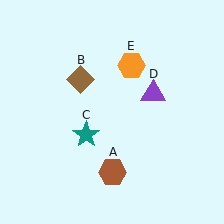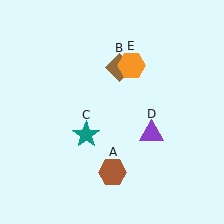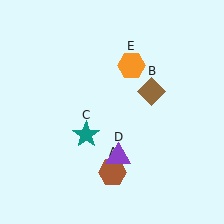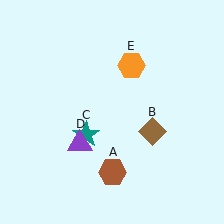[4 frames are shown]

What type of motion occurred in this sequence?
The brown diamond (object B), purple triangle (object D) rotated clockwise around the center of the scene.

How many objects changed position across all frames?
2 objects changed position: brown diamond (object B), purple triangle (object D).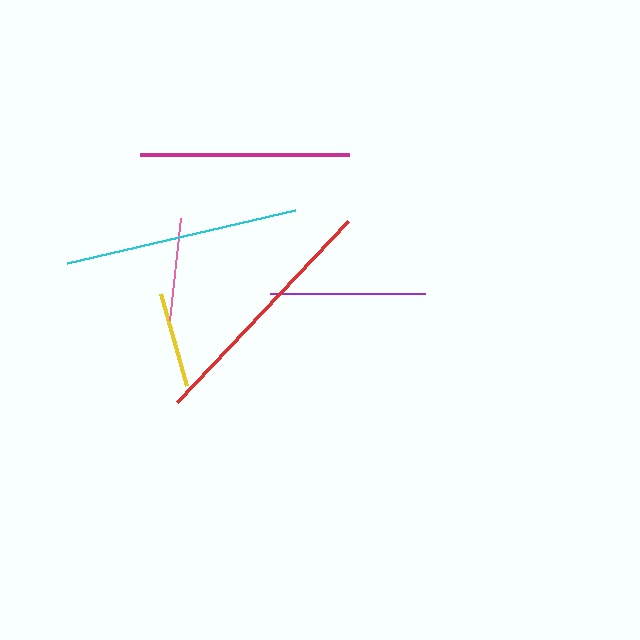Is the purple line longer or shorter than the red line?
The red line is longer than the purple line.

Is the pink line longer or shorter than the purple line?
The purple line is longer than the pink line.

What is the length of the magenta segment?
The magenta segment is approximately 209 pixels long.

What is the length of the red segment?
The red segment is approximately 249 pixels long.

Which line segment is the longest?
The red line is the longest at approximately 249 pixels.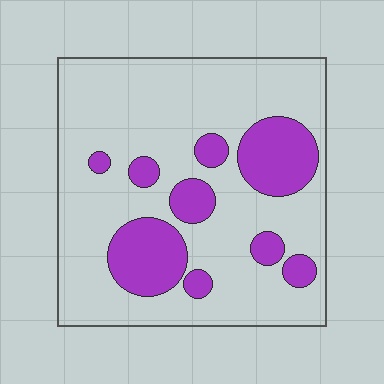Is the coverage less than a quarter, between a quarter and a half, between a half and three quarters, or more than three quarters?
Less than a quarter.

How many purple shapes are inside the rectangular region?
9.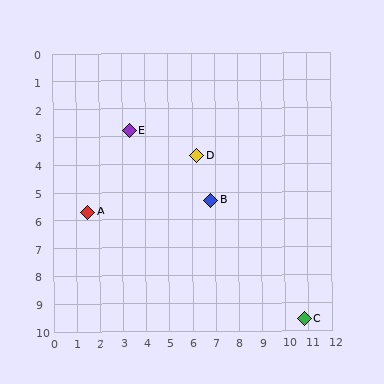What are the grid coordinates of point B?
Point B is at approximately (6.8, 5.3).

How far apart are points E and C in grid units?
Points E and C are about 10.1 grid units apart.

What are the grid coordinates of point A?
Point A is at approximately (1.5, 5.7).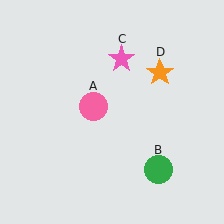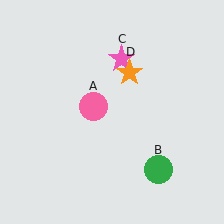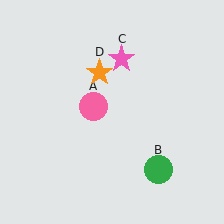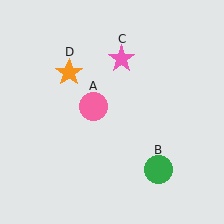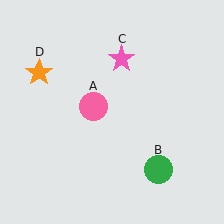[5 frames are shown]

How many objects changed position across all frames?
1 object changed position: orange star (object D).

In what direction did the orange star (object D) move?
The orange star (object D) moved left.